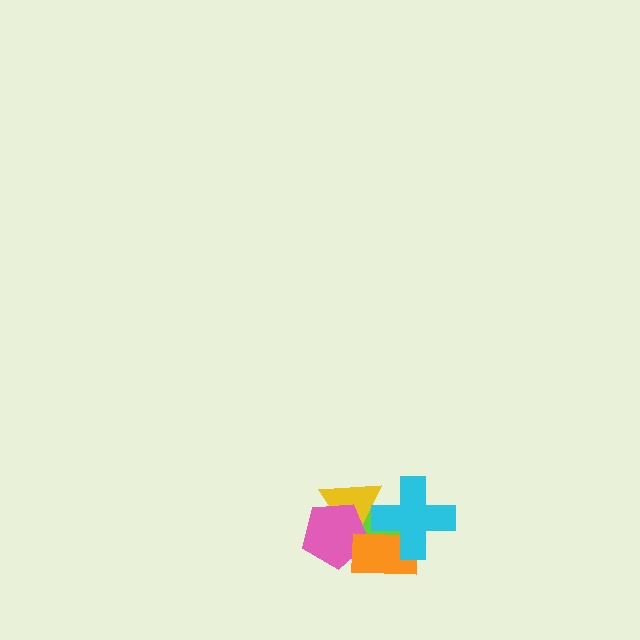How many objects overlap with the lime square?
4 objects overlap with the lime square.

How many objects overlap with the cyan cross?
3 objects overlap with the cyan cross.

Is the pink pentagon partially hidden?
Yes, it is partially covered by another shape.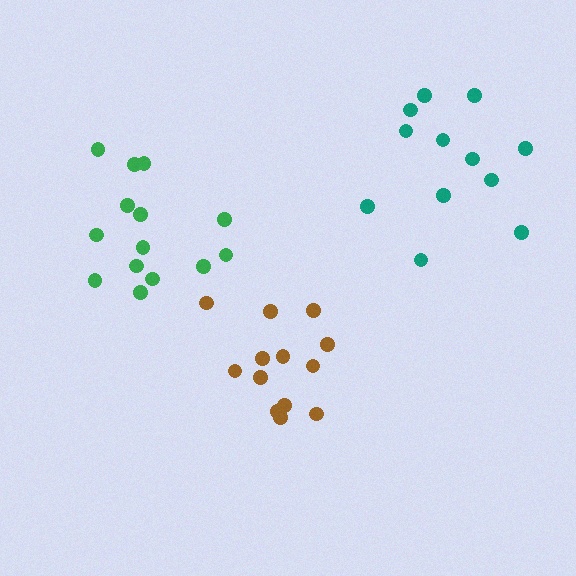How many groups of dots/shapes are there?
There are 3 groups.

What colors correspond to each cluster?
The clusters are colored: green, teal, brown.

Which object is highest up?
The teal cluster is topmost.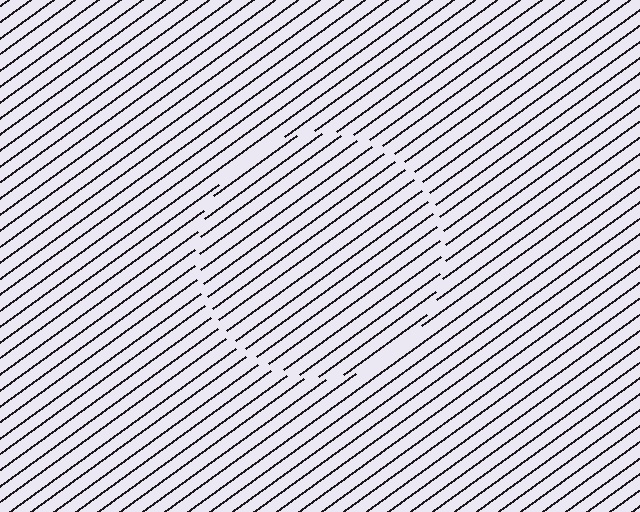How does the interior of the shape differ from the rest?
The interior of the shape contains the same grating, shifted by half a period — the contour is defined by the phase discontinuity where line-ends from the inner and outer gratings abut.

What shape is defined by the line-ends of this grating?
An illusory circle. The interior of the shape contains the same grating, shifted by half a period — the contour is defined by the phase discontinuity where line-ends from the inner and outer gratings abut.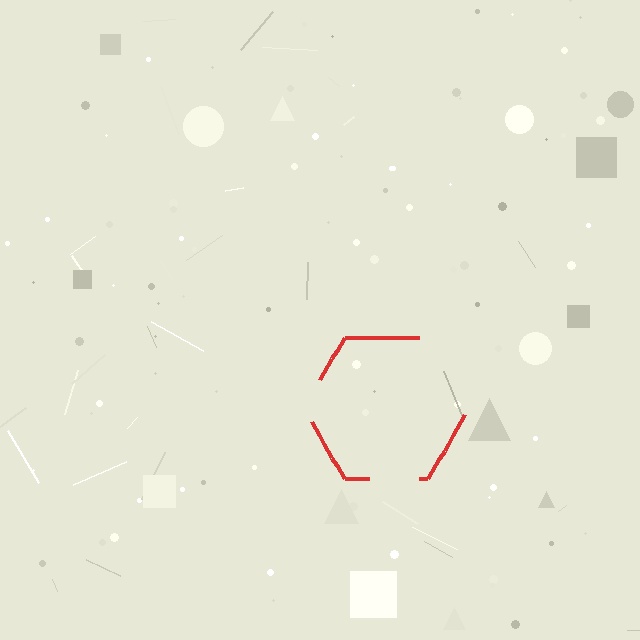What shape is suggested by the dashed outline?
The dashed outline suggests a hexagon.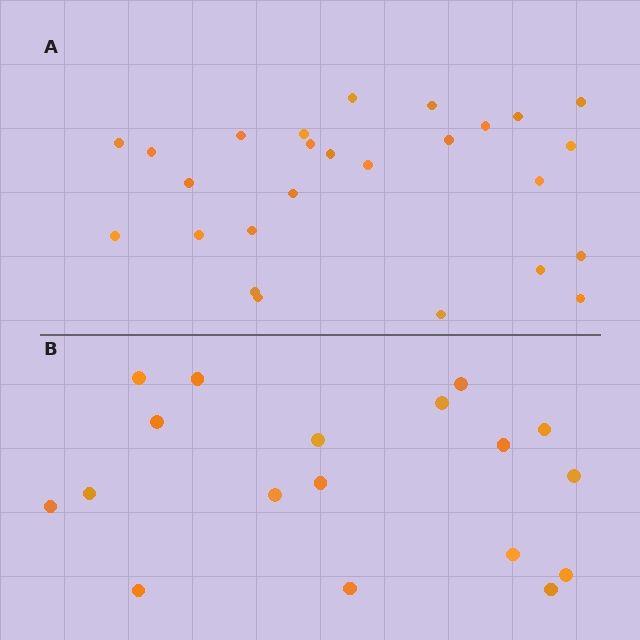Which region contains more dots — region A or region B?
Region A (the top region) has more dots.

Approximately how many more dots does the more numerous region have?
Region A has roughly 8 or so more dots than region B.